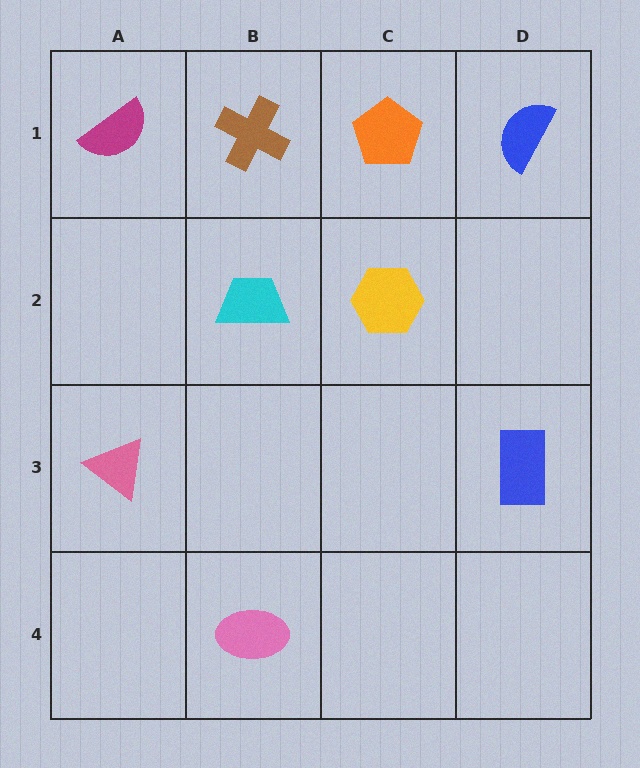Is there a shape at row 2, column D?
No, that cell is empty.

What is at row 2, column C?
A yellow hexagon.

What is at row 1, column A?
A magenta semicircle.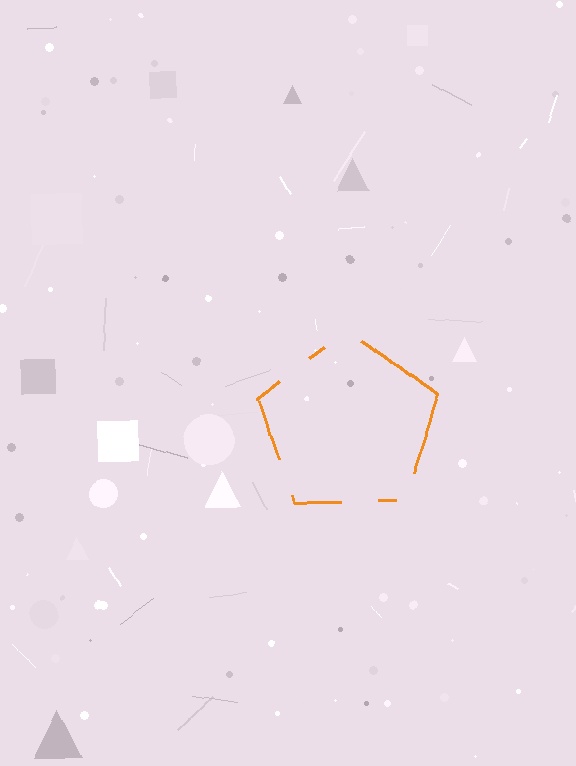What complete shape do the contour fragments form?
The contour fragments form a pentagon.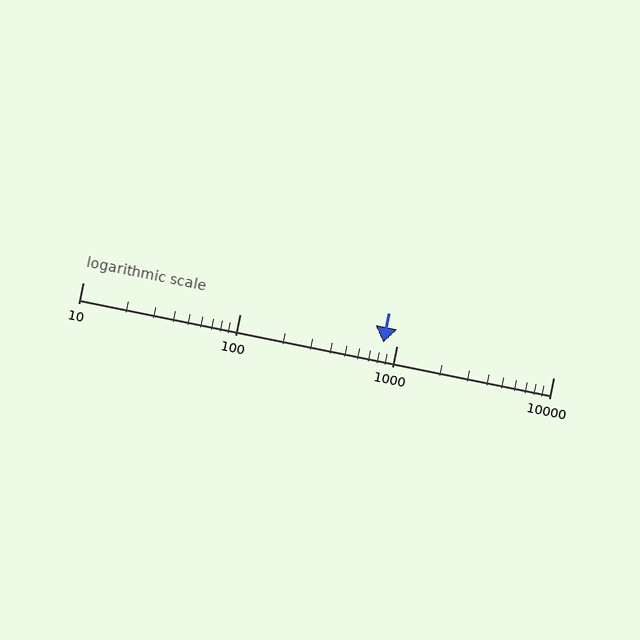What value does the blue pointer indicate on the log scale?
The pointer indicates approximately 820.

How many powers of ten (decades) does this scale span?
The scale spans 3 decades, from 10 to 10000.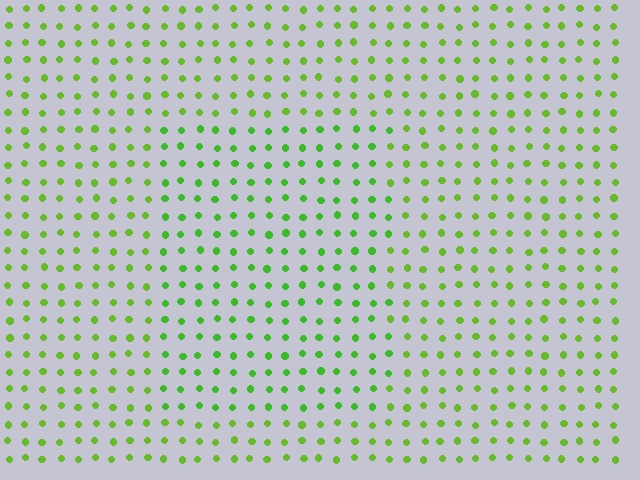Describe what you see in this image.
The image is filled with small lime elements in a uniform arrangement. A rectangle-shaped region is visible where the elements are tinted to a slightly different hue, forming a subtle color boundary.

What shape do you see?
I see a rectangle.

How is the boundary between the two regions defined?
The boundary is defined purely by a slight shift in hue (about 18 degrees). Spacing, size, and orientation are identical on both sides.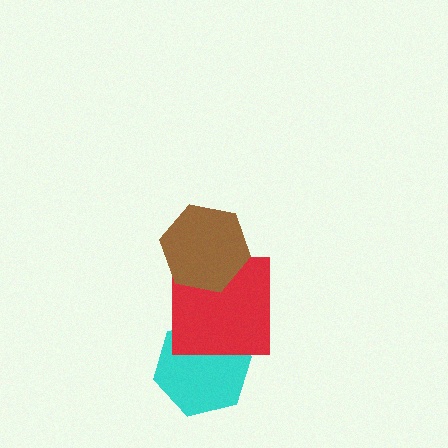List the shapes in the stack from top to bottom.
From top to bottom: the brown hexagon, the red square, the cyan hexagon.